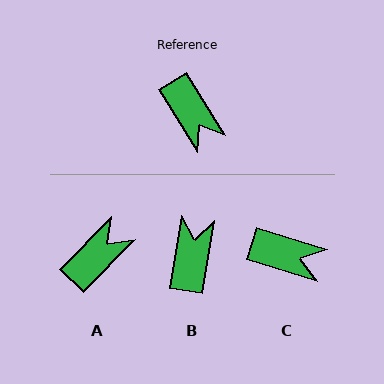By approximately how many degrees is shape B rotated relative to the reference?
Approximately 139 degrees counter-clockwise.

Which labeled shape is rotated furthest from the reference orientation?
B, about 139 degrees away.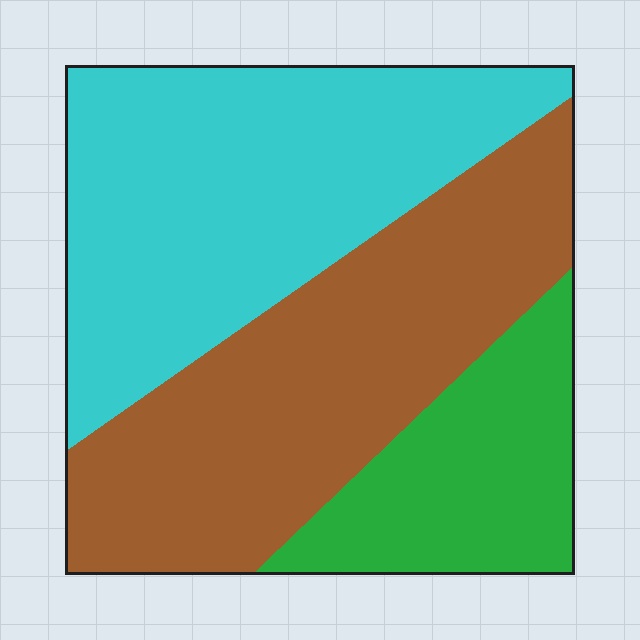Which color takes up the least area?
Green, at roughly 20%.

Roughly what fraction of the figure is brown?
Brown takes up between a quarter and a half of the figure.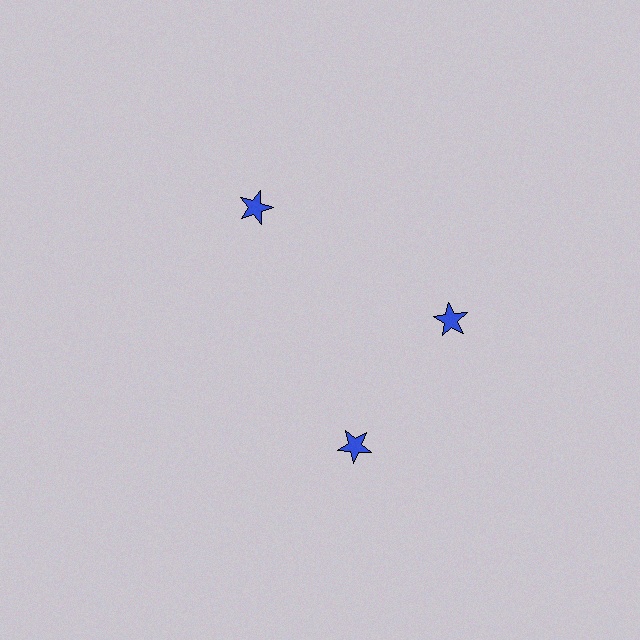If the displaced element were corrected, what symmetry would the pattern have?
It would have 3-fold rotational symmetry — the pattern would map onto itself every 120 degrees.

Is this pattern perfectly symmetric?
No. The 3 blue stars are arranged in a ring, but one element near the 7 o'clock position is rotated out of alignment along the ring, breaking the 3-fold rotational symmetry.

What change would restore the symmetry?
The symmetry would be restored by rotating it back into even spacing with its neighbors so that all 3 stars sit at equal angles and equal distance from the center.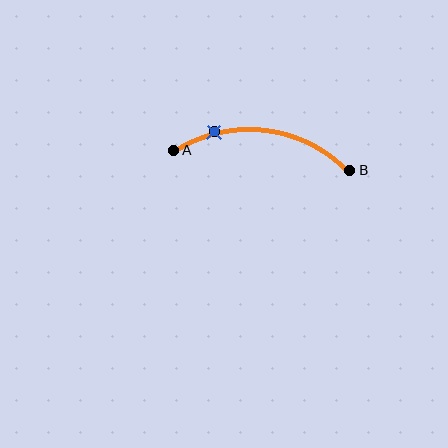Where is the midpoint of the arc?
The arc midpoint is the point on the curve farthest from the straight line joining A and B. It sits above that line.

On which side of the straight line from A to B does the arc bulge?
The arc bulges above the straight line connecting A and B.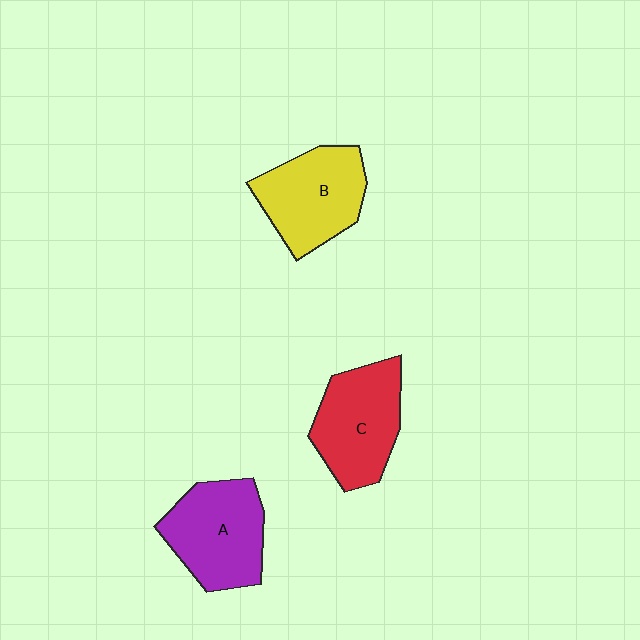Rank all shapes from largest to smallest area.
From largest to smallest: A (purple), C (red), B (yellow).